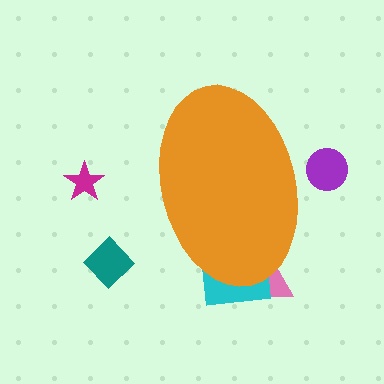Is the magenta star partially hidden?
No, the magenta star is fully visible.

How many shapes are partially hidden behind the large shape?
3 shapes are partially hidden.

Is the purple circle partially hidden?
Yes, the purple circle is partially hidden behind the orange ellipse.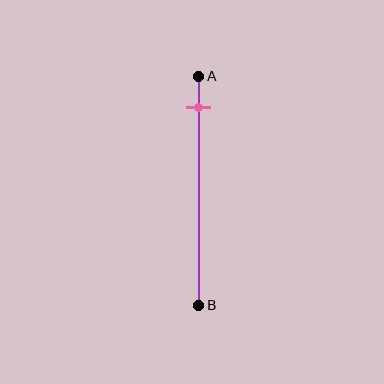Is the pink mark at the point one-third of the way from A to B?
No, the mark is at about 15% from A, not at the 33% one-third point.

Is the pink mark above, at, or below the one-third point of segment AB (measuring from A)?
The pink mark is above the one-third point of segment AB.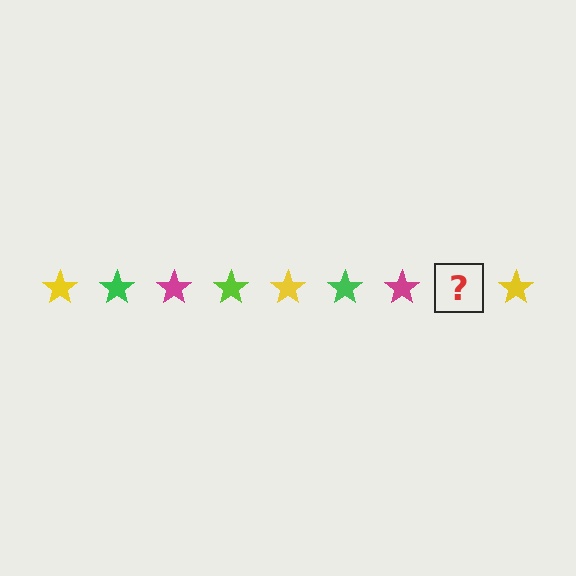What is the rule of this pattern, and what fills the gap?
The rule is that the pattern cycles through yellow, green, magenta, lime stars. The gap should be filled with a lime star.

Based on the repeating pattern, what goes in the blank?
The blank should be a lime star.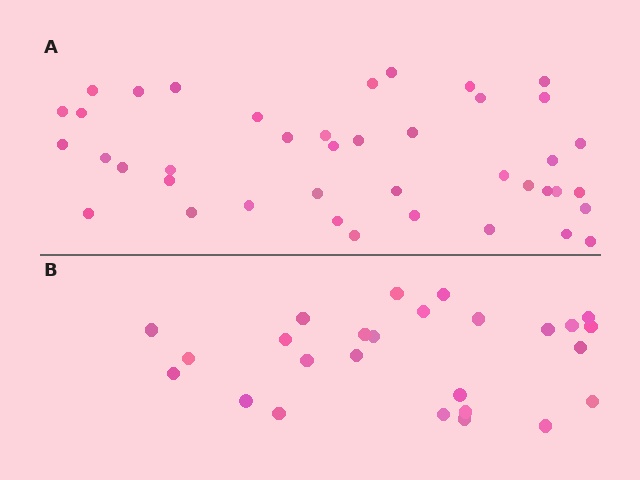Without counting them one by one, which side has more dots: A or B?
Region A (the top region) has more dots.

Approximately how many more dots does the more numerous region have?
Region A has approximately 15 more dots than region B.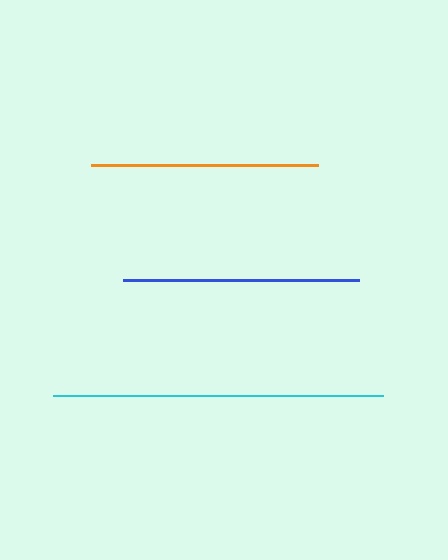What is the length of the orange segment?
The orange segment is approximately 227 pixels long.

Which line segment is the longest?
The cyan line is the longest at approximately 330 pixels.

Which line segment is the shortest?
The orange line is the shortest at approximately 227 pixels.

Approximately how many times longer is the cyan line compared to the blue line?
The cyan line is approximately 1.4 times the length of the blue line.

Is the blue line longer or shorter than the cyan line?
The cyan line is longer than the blue line.